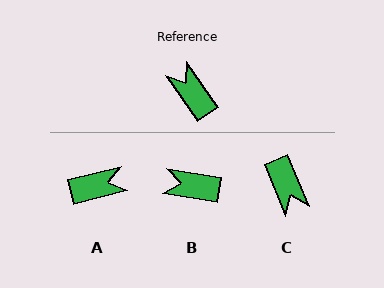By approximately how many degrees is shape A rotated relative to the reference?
Approximately 110 degrees clockwise.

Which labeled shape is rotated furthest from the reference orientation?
C, about 168 degrees away.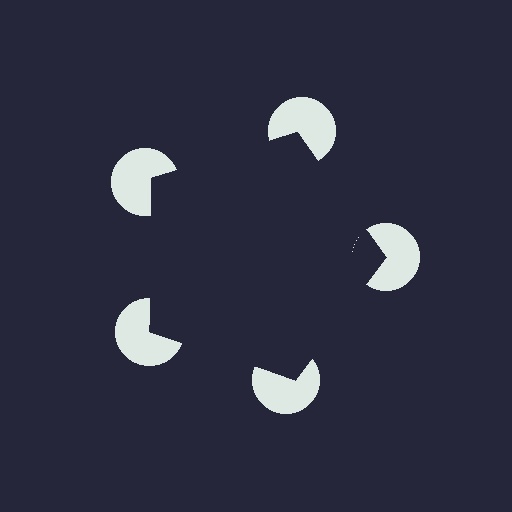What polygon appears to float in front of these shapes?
An illusory pentagon — its edges are inferred from the aligned wedge cuts in the pac-man discs, not physically drawn.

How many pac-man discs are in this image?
There are 5 — one at each vertex of the illusory pentagon.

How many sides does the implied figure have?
5 sides.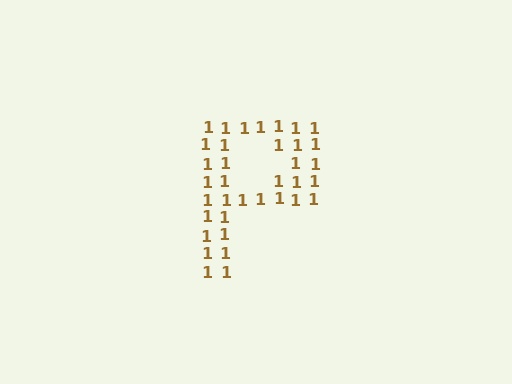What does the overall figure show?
The overall figure shows the letter P.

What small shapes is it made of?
It is made of small digit 1's.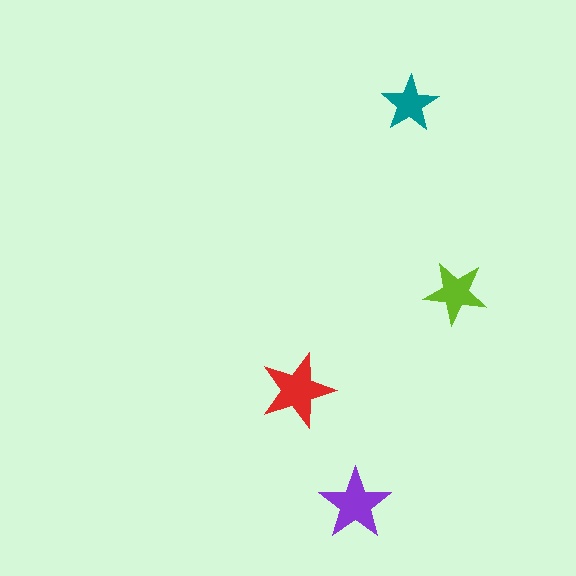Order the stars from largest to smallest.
the red one, the purple one, the lime one, the teal one.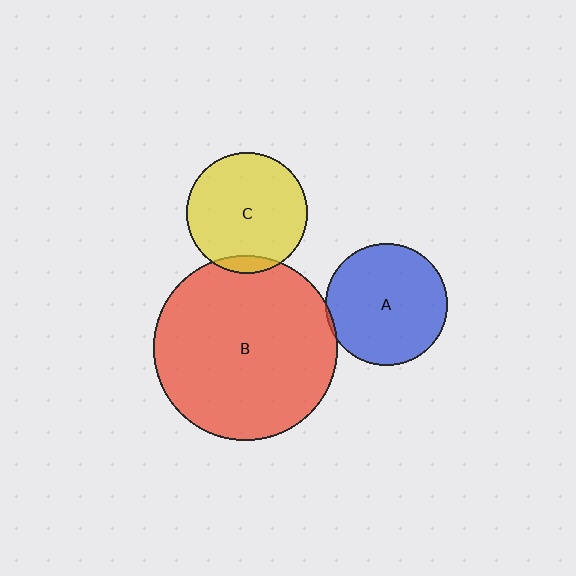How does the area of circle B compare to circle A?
Approximately 2.3 times.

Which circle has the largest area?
Circle B (red).